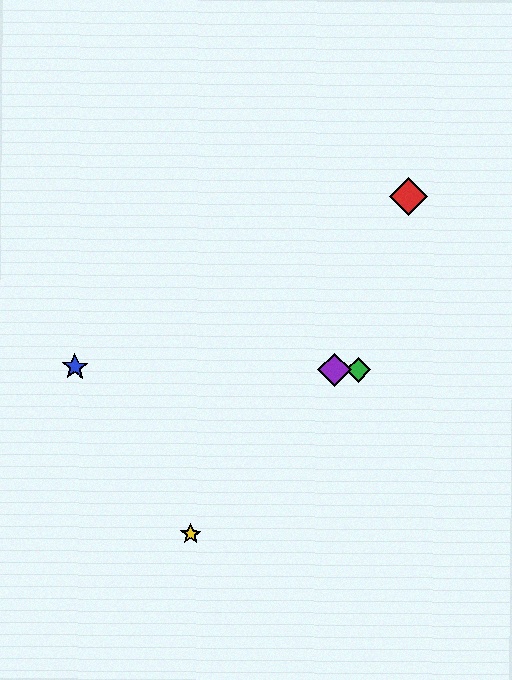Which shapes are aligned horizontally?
The blue star, the green diamond, the purple diamond are aligned horizontally.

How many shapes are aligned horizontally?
3 shapes (the blue star, the green diamond, the purple diamond) are aligned horizontally.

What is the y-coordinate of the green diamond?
The green diamond is at y≈370.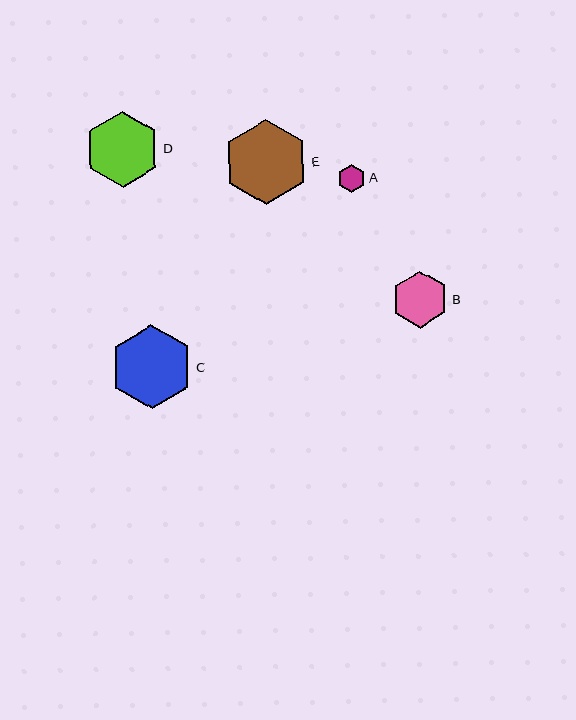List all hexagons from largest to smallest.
From largest to smallest: E, C, D, B, A.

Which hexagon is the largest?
Hexagon E is the largest with a size of approximately 85 pixels.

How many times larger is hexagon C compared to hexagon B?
Hexagon C is approximately 1.5 times the size of hexagon B.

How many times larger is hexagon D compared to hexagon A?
Hexagon D is approximately 2.7 times the size of hexagon A.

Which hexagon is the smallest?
Hexagon A is the smallest with a size of approximately 28 pixels.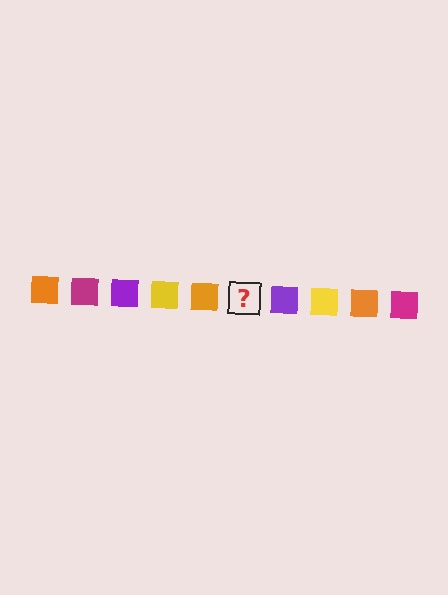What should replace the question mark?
The question mark should be replaced with a magenta square.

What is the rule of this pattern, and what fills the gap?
The rule is that the pattern cycles through orange, magenta, purple, yellow squares. The gap should be filled with a magenta square.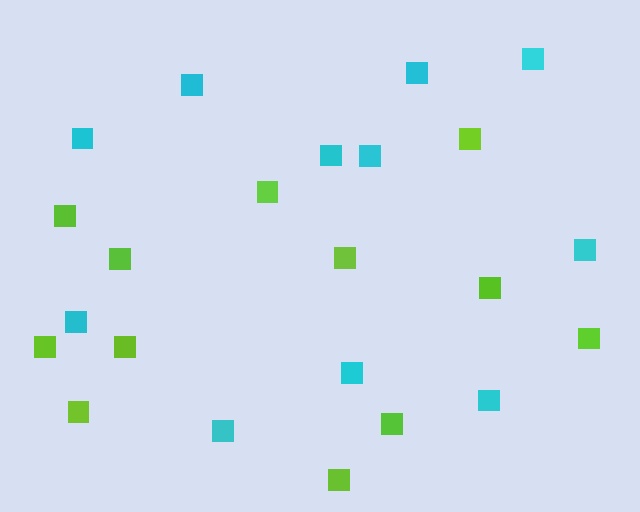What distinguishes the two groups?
There are 2 groups: one group of cyan squares (11) and one group of lime squares (12).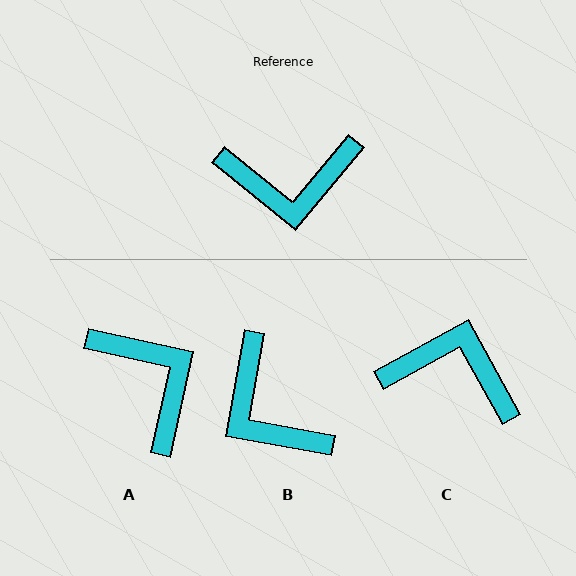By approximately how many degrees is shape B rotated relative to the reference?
Approximately 61 degrees clockwise.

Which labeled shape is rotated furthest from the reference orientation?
C, about 158 degrees away.